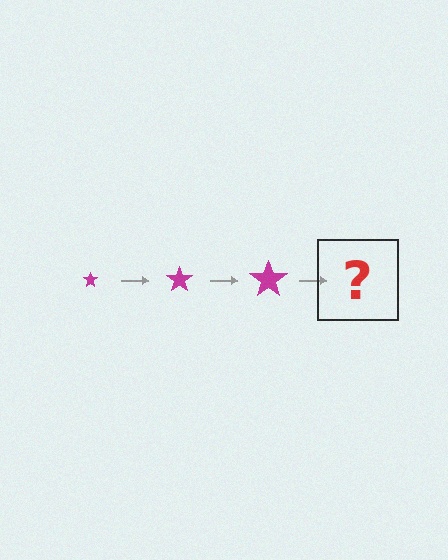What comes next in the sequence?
The next element should be a magenta star, larger than the previous one.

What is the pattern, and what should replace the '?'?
The pattern is that the star gets progressively larger each step. The '?' should be a magenta star, larger than the previous one.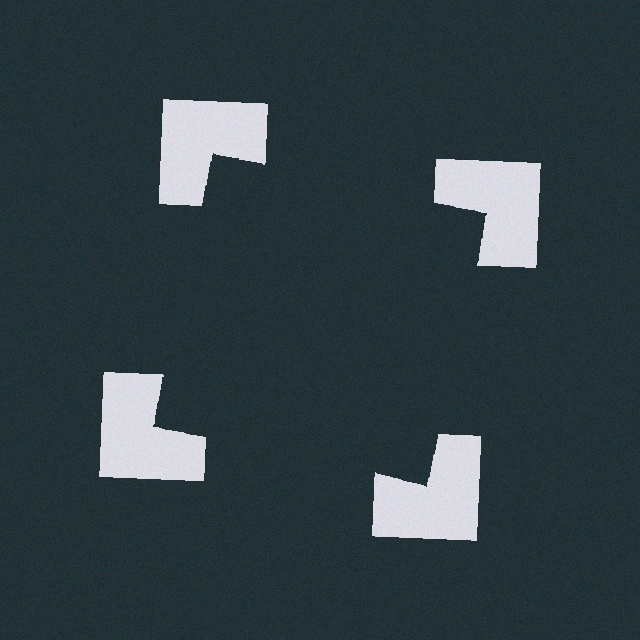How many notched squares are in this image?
There are 4 — one at each vertex of the illusory square.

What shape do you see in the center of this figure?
An illusory square — its edges are inferred from the aligned wedge cuts in the notched squares, not physically drawn.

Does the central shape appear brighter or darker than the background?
It typically appears slightly darker than the background, even though no actual brightness change is drawn.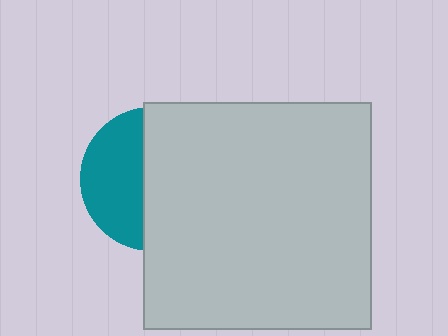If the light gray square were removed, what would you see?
You would see the complete teal circle.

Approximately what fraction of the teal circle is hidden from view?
Roughly 57% of the teal circle is hidden behind the light gray square.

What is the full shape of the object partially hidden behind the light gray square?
The partially hidden object is a teal circle.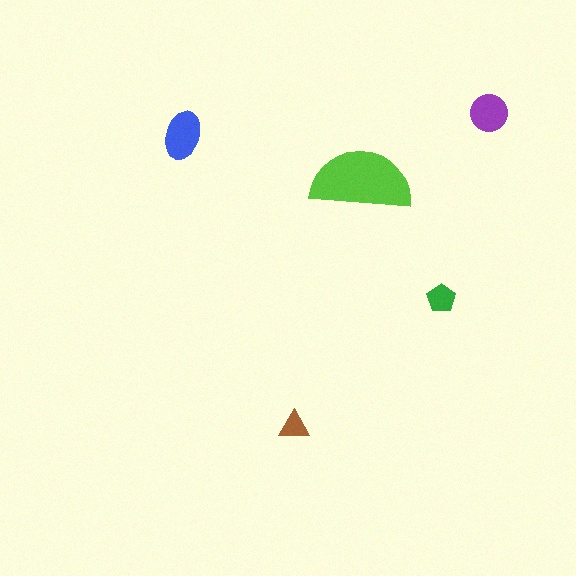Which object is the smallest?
The brown triangle.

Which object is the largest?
The lime semicircle.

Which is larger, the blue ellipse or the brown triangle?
The blue ellipse.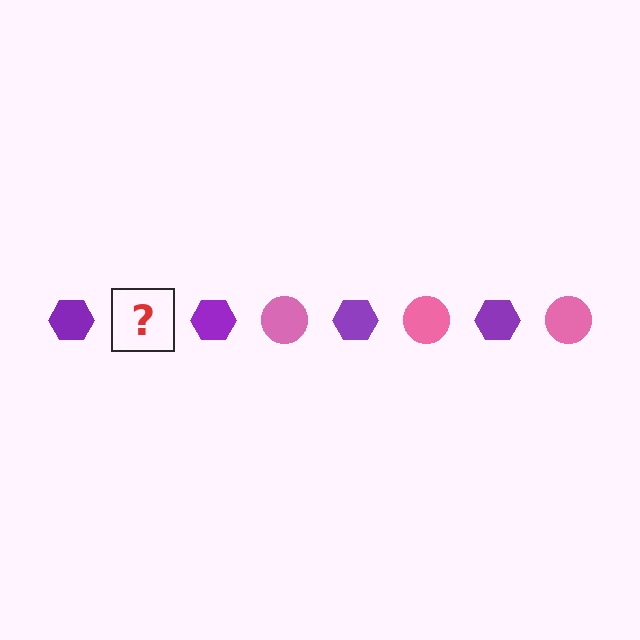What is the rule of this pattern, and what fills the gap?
The rule is that the pattern alternates between purple hexagon and pink circle. The gap should be filled with a pink circle.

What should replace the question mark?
The question mark should be replaced with a pink circle.